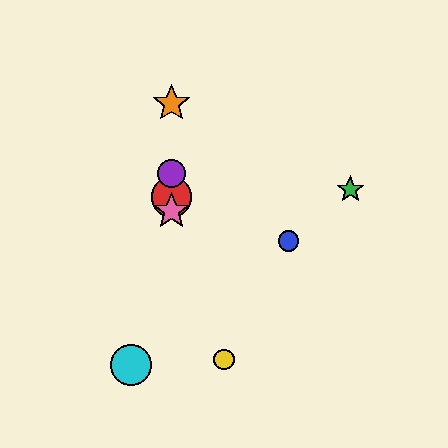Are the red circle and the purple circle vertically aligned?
Yes, both are at x≈172.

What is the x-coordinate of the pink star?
The pink star is at x≈172.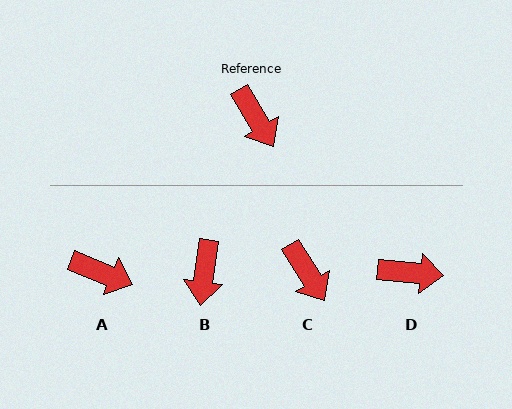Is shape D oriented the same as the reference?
No, it is off by about 53 degrees.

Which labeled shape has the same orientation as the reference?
C.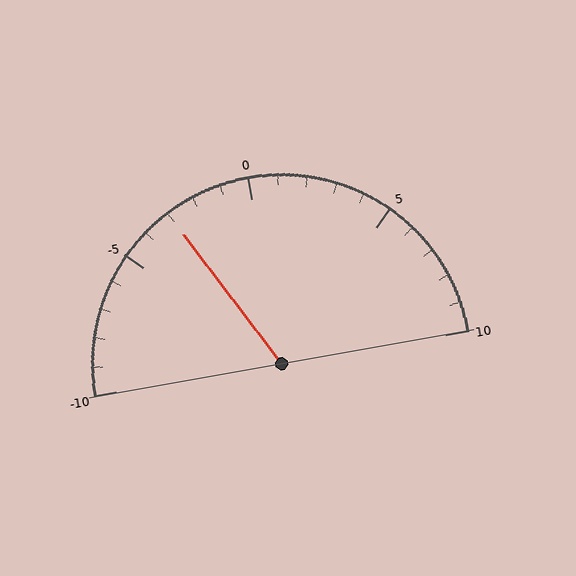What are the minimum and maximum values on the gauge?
The gauge ranges from -10 to 10.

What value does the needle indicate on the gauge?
The needle indicates approximately -3.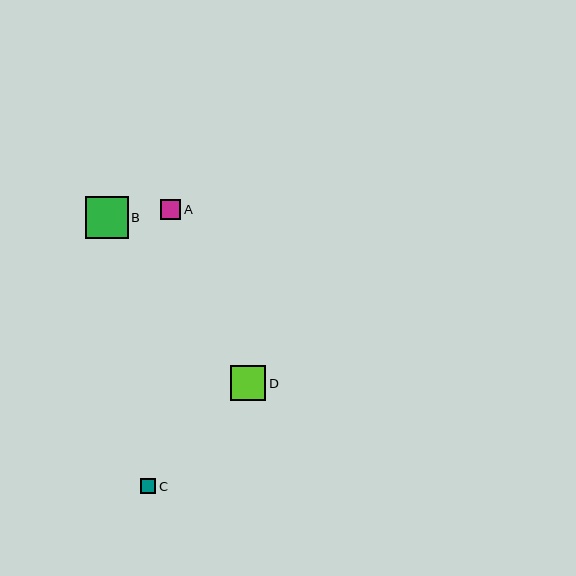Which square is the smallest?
Square C is the smallest with a size of approximately 15 pixels.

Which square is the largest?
Square B is the largest with a size of approximately 43 pixels.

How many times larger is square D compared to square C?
Square D is approximately 2.3 times the size of square C.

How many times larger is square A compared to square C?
Square A is approximately 1.3 times the size of square C.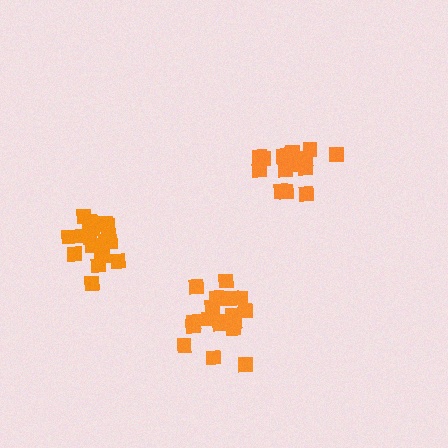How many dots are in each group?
Group 1: 17 dots, Group 2: 21 dots, Group 3: 20 dots (58 total).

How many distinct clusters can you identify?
There are 3 distinct clusters.